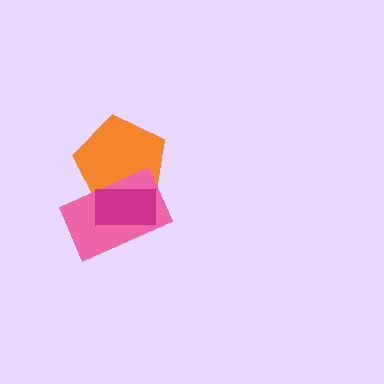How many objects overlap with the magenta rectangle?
2 objects overlap with the magenta rectangle.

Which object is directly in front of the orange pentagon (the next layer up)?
The pink rectangle is directly in front of the orange pentagon.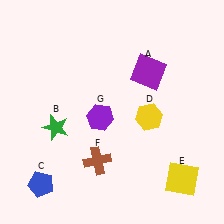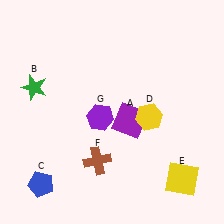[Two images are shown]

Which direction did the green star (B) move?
The green star (B) moved up.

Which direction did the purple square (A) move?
The purple square (A) moved down.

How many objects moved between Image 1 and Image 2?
2 objects moved between the two images.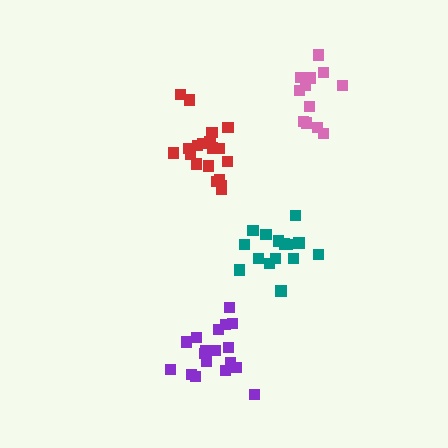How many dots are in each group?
Group 1: 13 dots, Group 2: 19 dots, Group 3: 18 dots, Group 4: 15 dots (65 total).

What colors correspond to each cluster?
The clusters are colored: pink, red, purple, teal.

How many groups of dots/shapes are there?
There are 4 groups.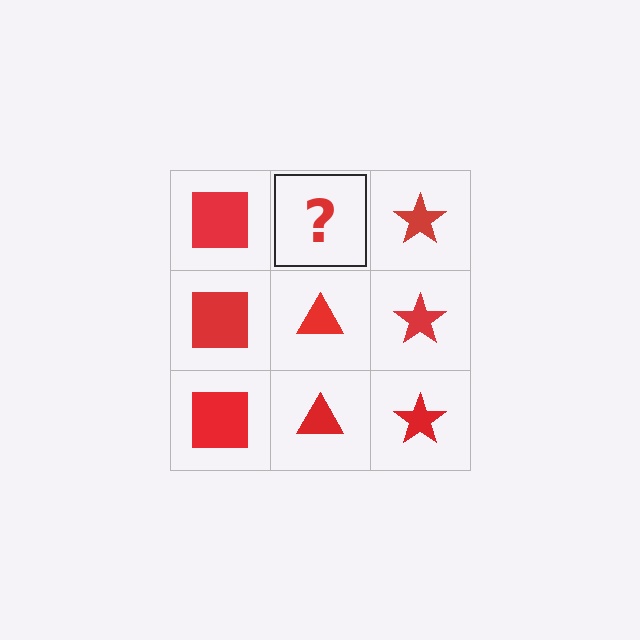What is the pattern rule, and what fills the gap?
The rule is that each column has a consistent shape. The gap should be filled with a red triangle.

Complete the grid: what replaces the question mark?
The question mark should be replaced with a red triangle.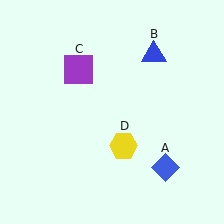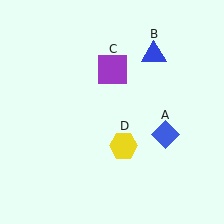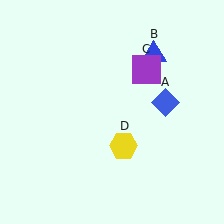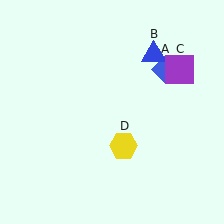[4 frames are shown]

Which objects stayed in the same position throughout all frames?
Blue triangle (object B) and yellow hexagon (object D) remained stationary.